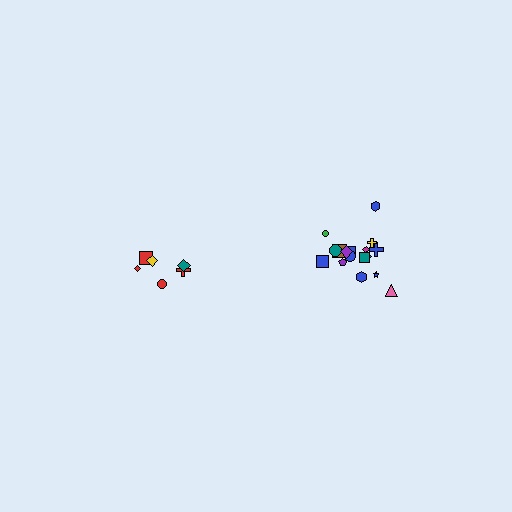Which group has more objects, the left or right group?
The right group.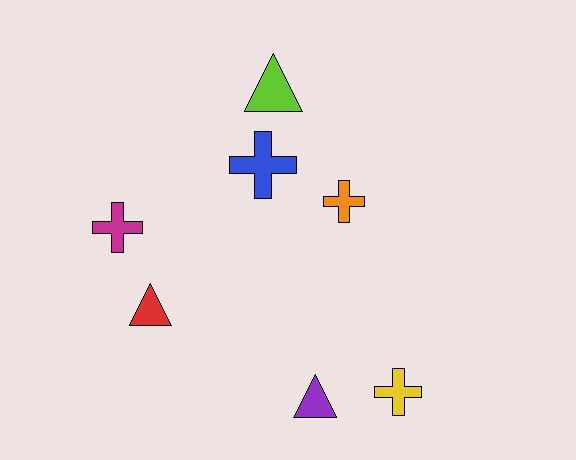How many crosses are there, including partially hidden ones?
There are 4 crosses.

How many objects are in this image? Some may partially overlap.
There are 7 objects.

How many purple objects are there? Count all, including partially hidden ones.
There is 1 purple object.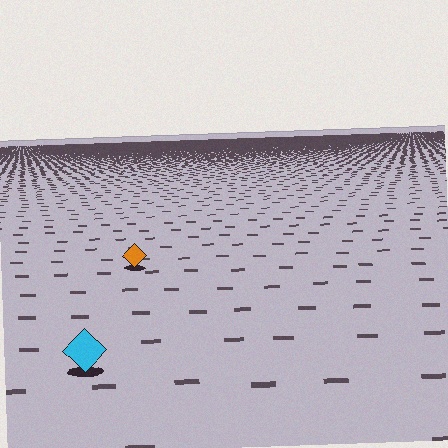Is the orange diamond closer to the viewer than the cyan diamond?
No. The cyan diamond is closer — you can tell from the texture gradient: the ground texture is coarser near it.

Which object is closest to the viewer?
The cyan diamond is closest. The texture marks near it are larger and more spread out.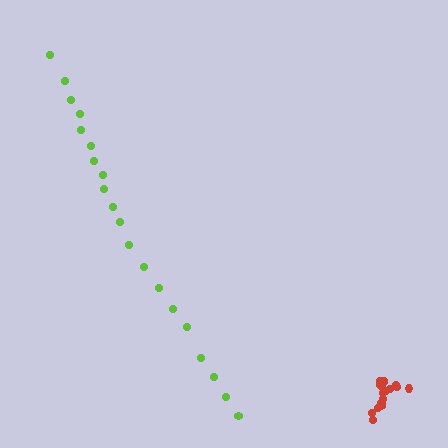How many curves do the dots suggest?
There are 2 distinct paths.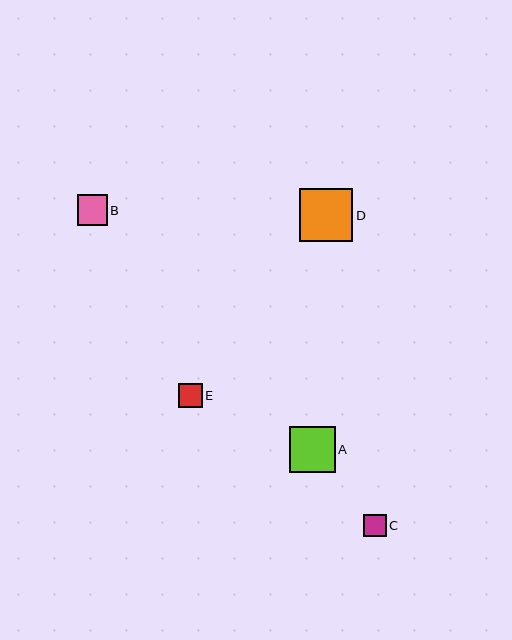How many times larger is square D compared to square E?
Square D is approximately 2.2 times the size of square E.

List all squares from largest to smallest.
From largest to smallest: D, A, B, E, C.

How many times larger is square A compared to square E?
Square A is approximately 1.9 times the size of square E.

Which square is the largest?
Square D is the largest with a size of approximately 53 pixels.